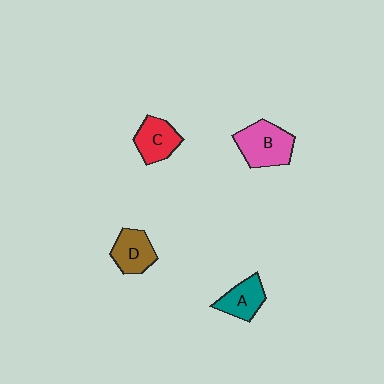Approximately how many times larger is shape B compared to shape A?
Approximately 1.4 times.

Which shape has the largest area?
Shape B (pink).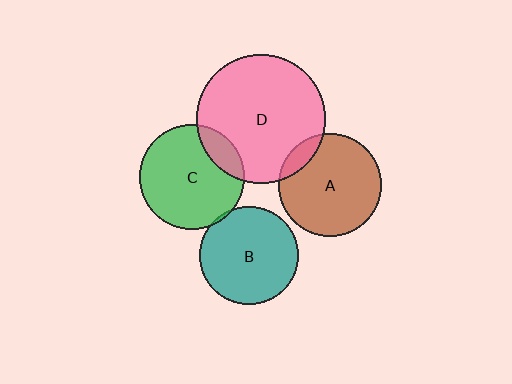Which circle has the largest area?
Circle D (pink).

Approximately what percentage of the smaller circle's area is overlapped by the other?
Approximately 15%.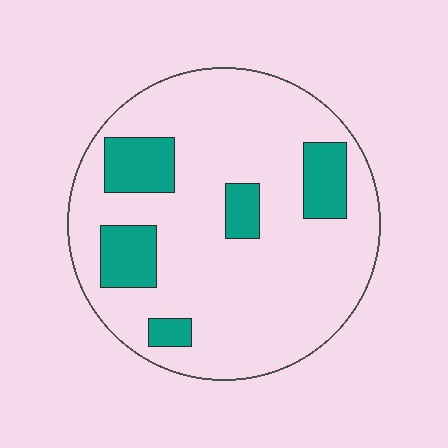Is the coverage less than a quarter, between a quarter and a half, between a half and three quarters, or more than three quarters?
Less than a quarter.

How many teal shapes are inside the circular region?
5.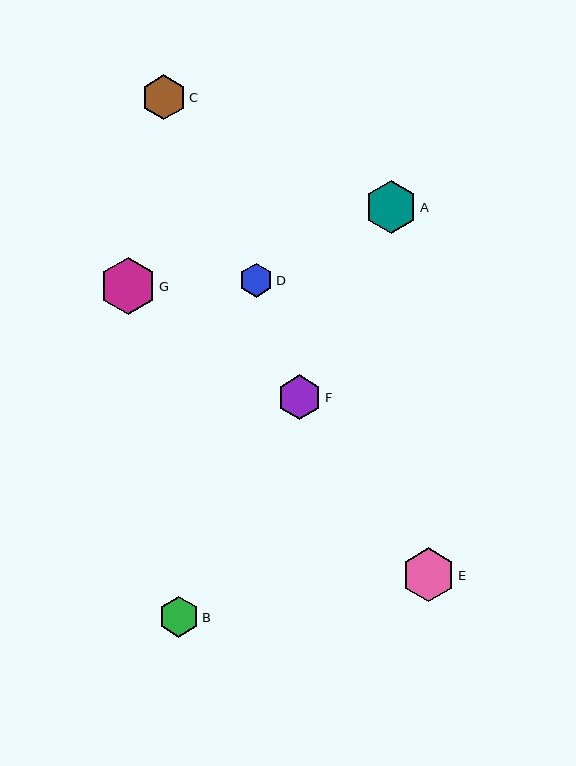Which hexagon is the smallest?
Hexagon D is the smallest with a size of approximately 34 pixels.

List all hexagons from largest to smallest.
From largest to smallest: G, E, A, C, F, B, D.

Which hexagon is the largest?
Hexagon G is the largest with a size of approximately 56 pixels.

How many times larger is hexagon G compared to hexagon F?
Hexagon G is approximately 1.3 times the size of hexagon F.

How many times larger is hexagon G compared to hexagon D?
Hexagon G is approximately 1.7 times the size of hexagon D.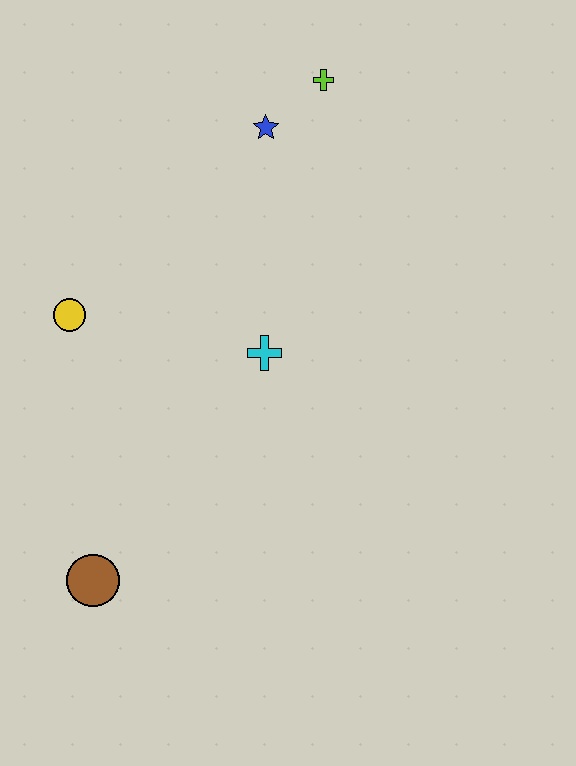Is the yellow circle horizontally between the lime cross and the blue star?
No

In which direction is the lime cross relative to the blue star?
The lime cross is to the right of the blue star.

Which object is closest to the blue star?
The lime cross is closest to the blue star.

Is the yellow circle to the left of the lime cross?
Yes